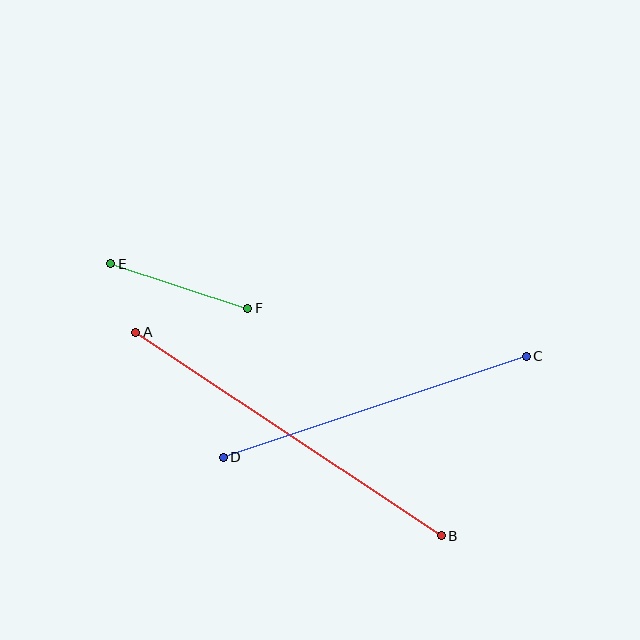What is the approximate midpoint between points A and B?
The midpoint is at approximately (289, 434) pixels.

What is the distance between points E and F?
The distance is approximately 144 pixels.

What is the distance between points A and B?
The distance is approximately 367 pixels.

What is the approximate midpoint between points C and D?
The midpoint is at approximately (375, 407) pixels.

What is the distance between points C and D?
The distance is approximately 319 pixels.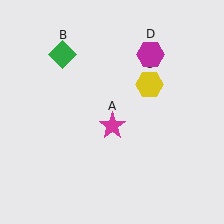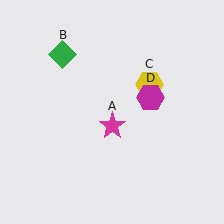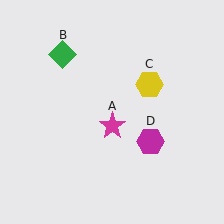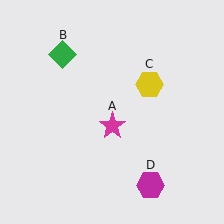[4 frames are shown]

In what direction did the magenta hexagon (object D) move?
The magenta hexagon (object D) moved down.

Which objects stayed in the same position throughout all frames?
Magenta star (object A) and green diamond (object B) and yellow hexagon (object C) remained stationary.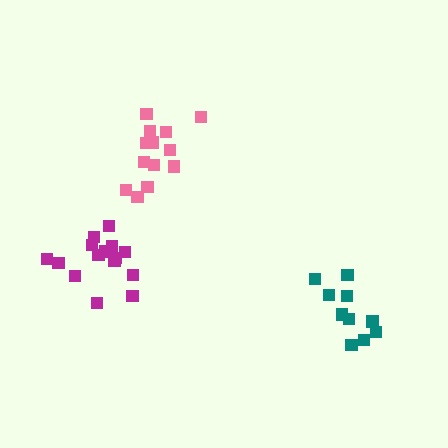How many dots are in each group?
Group 1: 13 dots, Group 2: 10 dots, Group 3: 15 dots (38 total).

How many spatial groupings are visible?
There are 3 spatial groupings.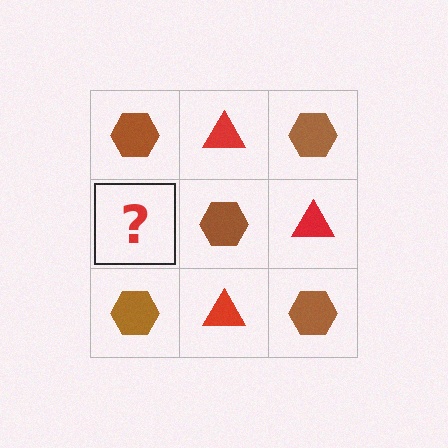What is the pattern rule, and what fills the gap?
The rule is that it alternates brown hexagon and red triangle in a checkerboard pattern. The gap should be filled with a red triangle.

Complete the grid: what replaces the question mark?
The question mark should be replaced with a red triangle.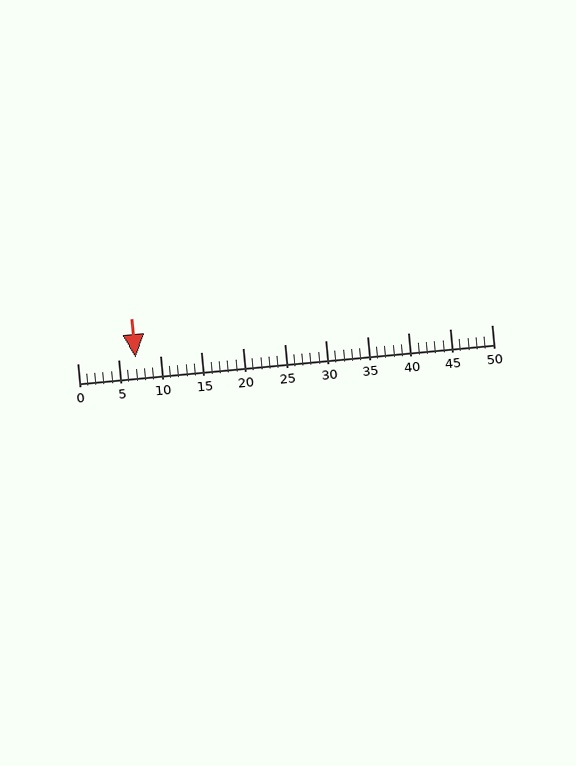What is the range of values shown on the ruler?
The ruler shows values from 0 to 50.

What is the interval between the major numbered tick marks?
The major tick marks are spaced 5 units apart.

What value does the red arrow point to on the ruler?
The red arrow points to approximately 7.